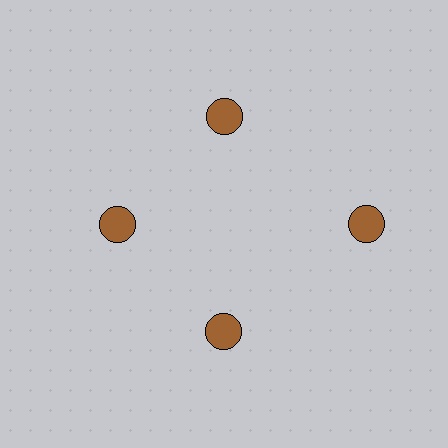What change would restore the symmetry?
The symmetry would be restored by moving it inward, back onto the ring so that all 4 circles sit at equal angles and equal distance from the center.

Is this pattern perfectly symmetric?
No. The 4 brown circles are arranged in a ring, but one element near the 3 o'clock position is pushed outward from the center, breaking the 4-fold rotational symmetry.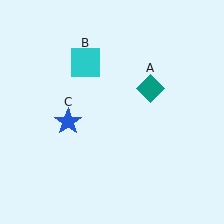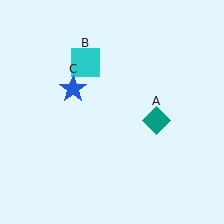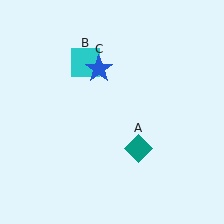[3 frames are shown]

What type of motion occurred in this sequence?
The teal diamond (object A), blue star (object C) rotated clockwise around the center of the scene.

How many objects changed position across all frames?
2 objects changed position: teal diamond (object A), blue star (object C).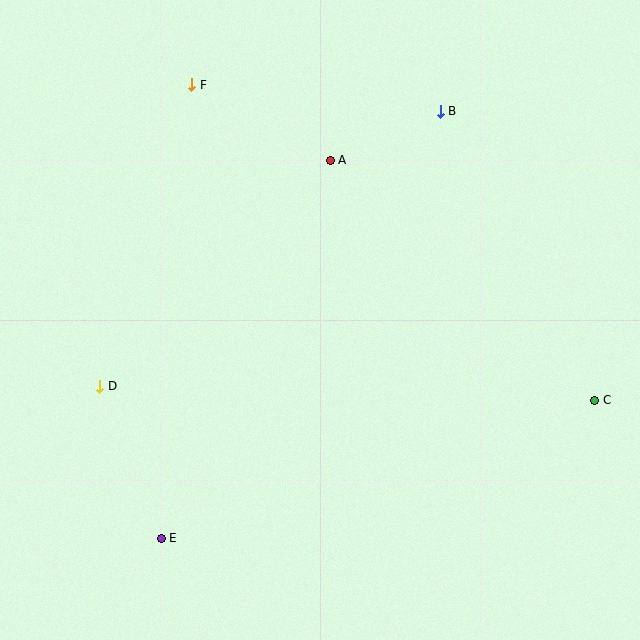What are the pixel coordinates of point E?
Point E is at (161, 538).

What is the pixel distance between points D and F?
The distance between D and F is 316 pixels.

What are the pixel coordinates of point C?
Point C is at (595, 400).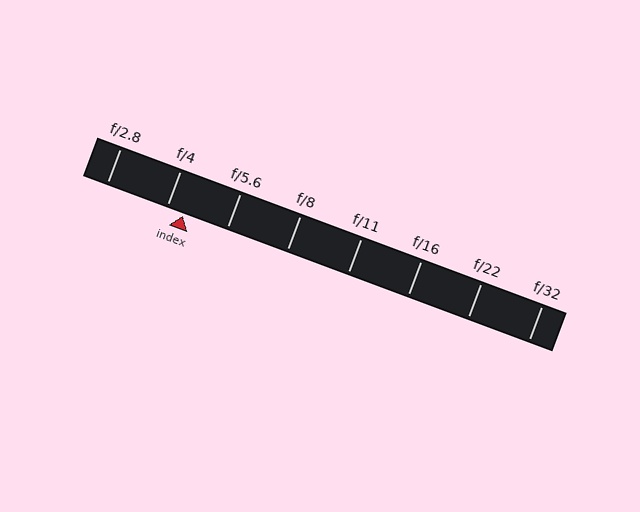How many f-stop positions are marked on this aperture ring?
There are 8 f-stop positions marked.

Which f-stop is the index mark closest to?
The index mark is closest to f/4.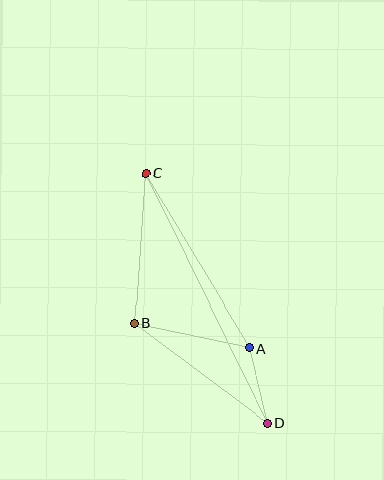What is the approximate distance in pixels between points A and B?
The distance between A and B is approximately 118 pixels.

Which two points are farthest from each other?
Points C and D are farthest from each other.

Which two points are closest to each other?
Points A and D are closest to each other.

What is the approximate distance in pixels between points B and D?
The distance between B and D is approximately 166 pixels.